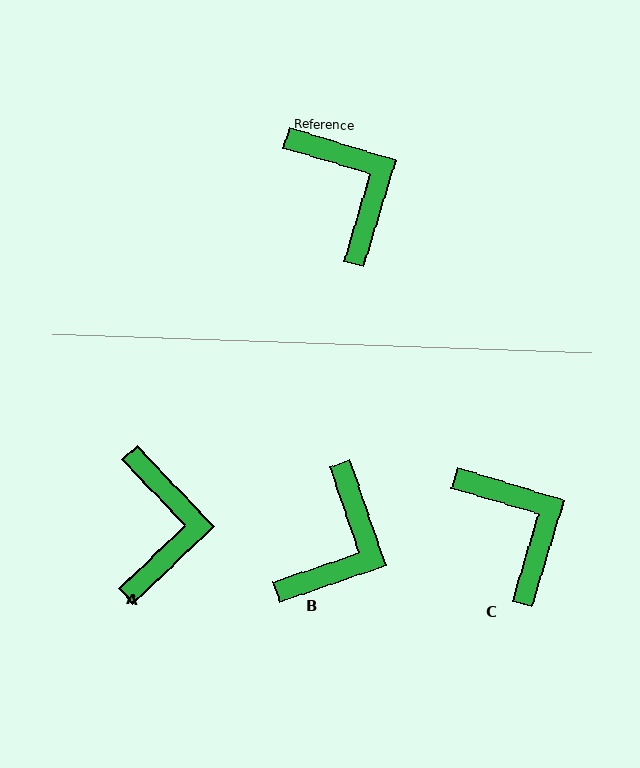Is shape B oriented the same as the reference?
No, it is off by about 55 degrees.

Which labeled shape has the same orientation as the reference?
C.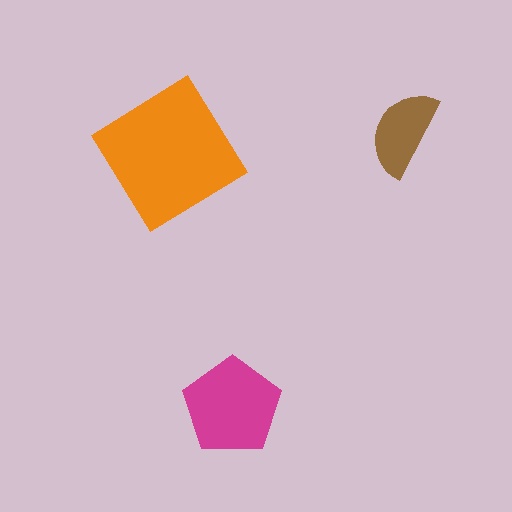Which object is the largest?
The orange diamond.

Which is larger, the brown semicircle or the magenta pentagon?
The magenta pentagon.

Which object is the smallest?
The brown semicircle.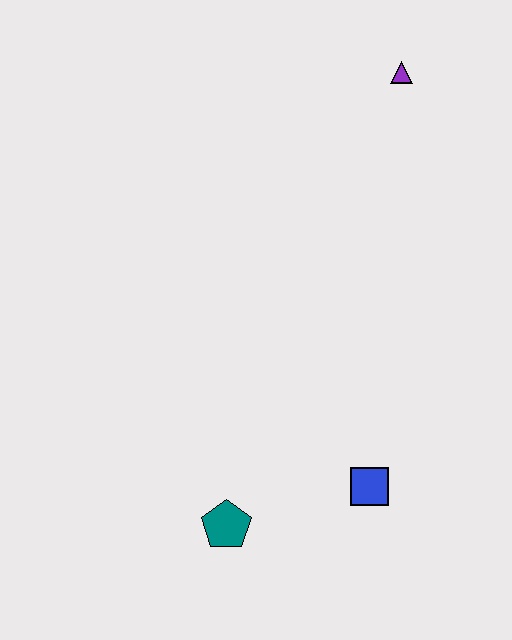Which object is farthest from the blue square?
The purple triangle is farthest from the blue square.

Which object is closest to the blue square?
The teal pentagon is closest to the blue square.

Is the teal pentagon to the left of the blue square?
Yes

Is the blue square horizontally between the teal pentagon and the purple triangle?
Yes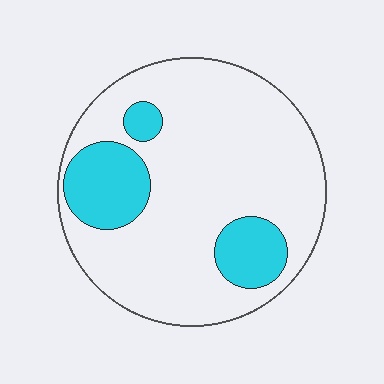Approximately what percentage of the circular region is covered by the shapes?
Approximately 20%.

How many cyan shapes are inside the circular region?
3.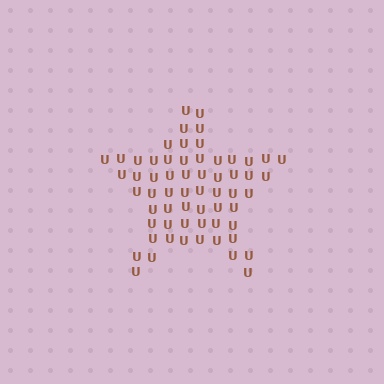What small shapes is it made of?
It is made of small letter U's.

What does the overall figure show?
The overall figure shows a star.